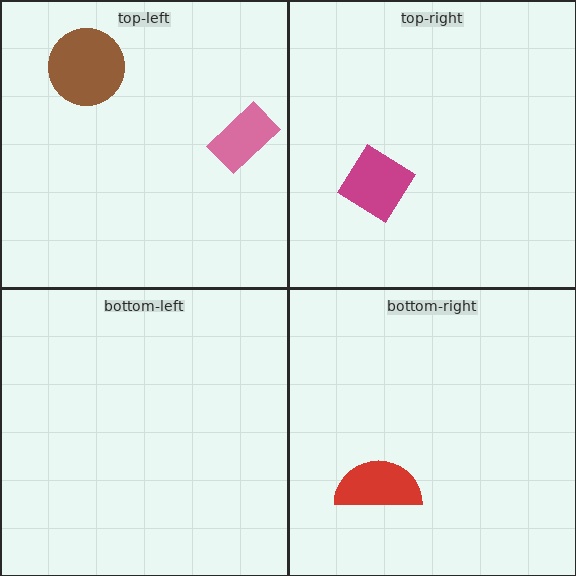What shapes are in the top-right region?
The magenta diamond.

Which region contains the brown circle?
The top-left region.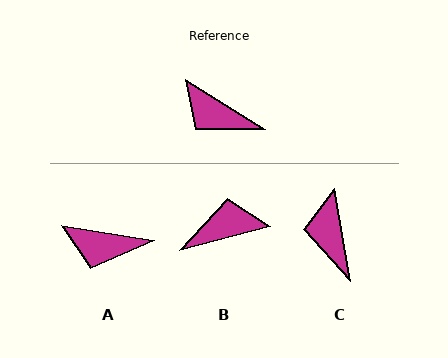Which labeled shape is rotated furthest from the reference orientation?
B, about 134 degrees away.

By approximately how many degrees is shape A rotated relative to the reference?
Approximately 22 degrees counter-clockwise.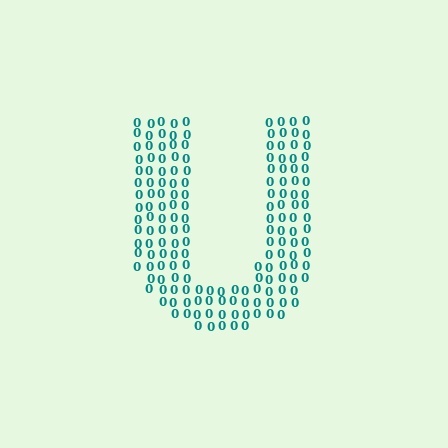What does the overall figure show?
The overall figure shows the letter U.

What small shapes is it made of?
It is made of small digit 0's.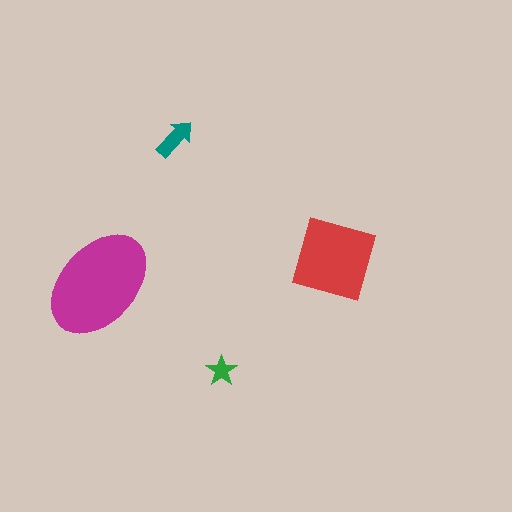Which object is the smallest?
The green star.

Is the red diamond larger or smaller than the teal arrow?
Larger.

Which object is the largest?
The magenta ellipse.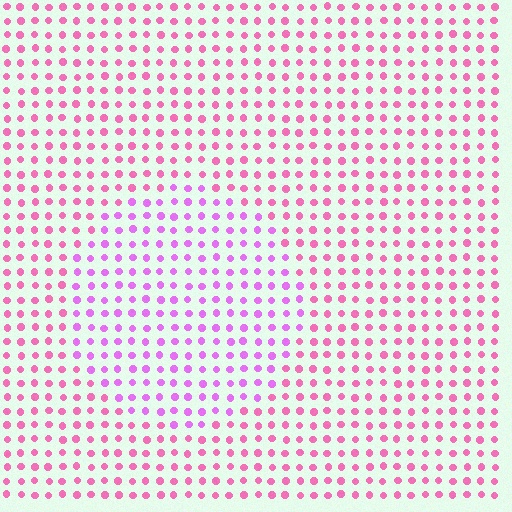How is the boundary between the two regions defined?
The boundary is defined purely by a slight shift in hue (about 33 degrees). Spacing, size, and orientation are identical on both sides.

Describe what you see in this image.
The image is filled with small pink elements in a uniform arrangement. A circle-shaped region is visible where the elements are tinted to a slightly different hue, forming a subtle color boundary.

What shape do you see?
I see a circle.